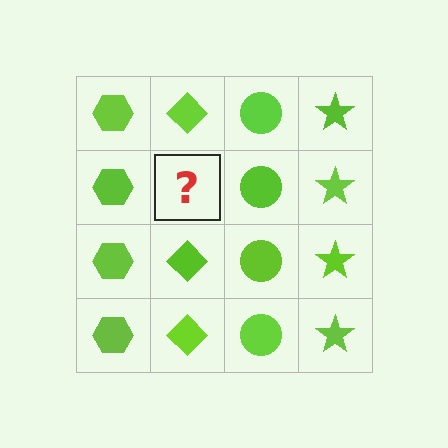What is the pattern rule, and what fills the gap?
The rule is that each column has a consistent shape. The gap should be filled with a lime diamond.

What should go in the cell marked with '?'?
The missing cell should contain a lime diamond.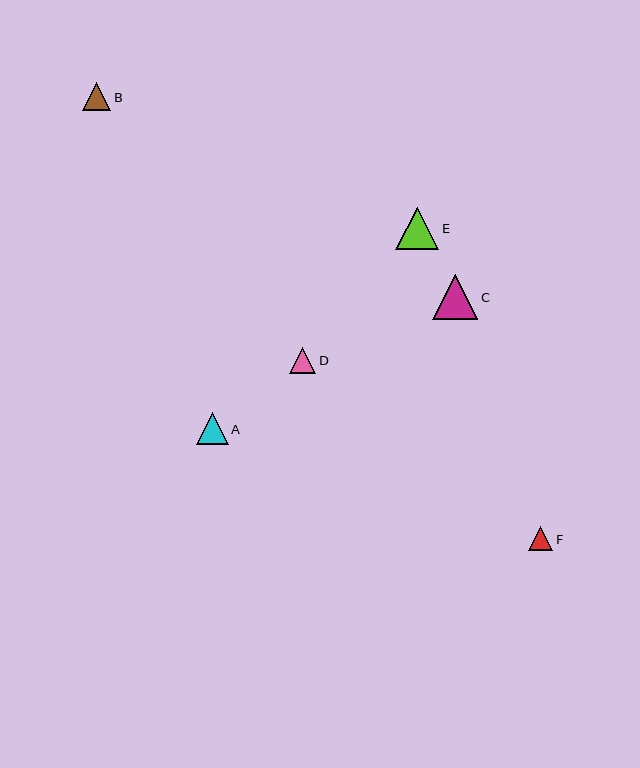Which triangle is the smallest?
Triangle F is the smallest with a size of approximately 24 pixels.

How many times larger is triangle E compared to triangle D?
Triangle E is approximately 1.6 times the size of triangle D.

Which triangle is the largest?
Triangle C is the largest with a size of approximately 45 pixels.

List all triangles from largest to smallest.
From largest to smallest: C, E, A, B, D, F.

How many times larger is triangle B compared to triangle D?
Triangle B is approximately 1.1 times the size of triangle D.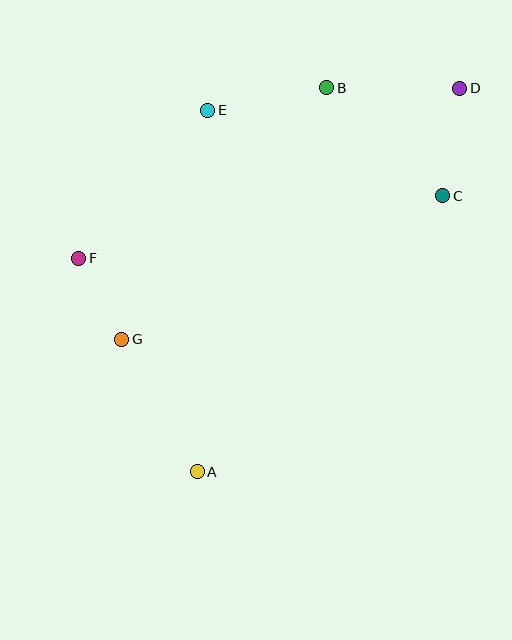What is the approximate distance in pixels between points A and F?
The distance between A and F is approximately 244 pixels.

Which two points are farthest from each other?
Points A and D are farthest from each other.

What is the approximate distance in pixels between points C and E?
The distance between C and E is approximately 250 pixels.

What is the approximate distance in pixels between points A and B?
The distance between A and B is approximately 405 pixels.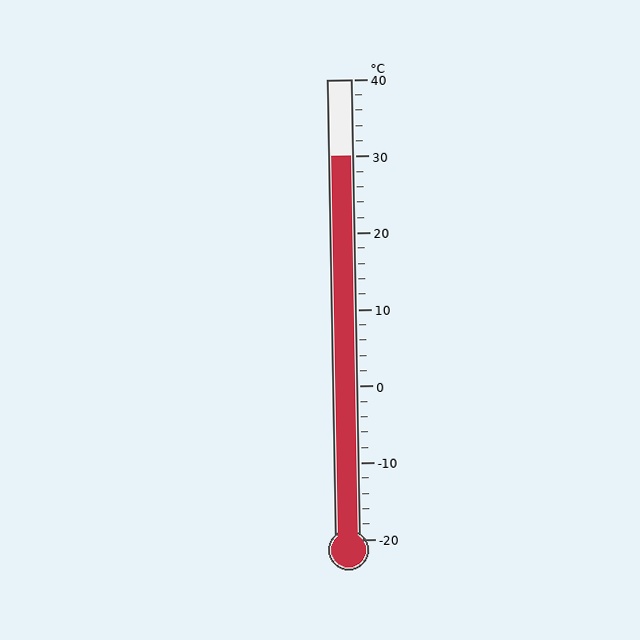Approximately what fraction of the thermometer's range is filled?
The thermometer is filled to approximately 85% of its range.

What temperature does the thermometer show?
The thermometer shows approximately 30°C.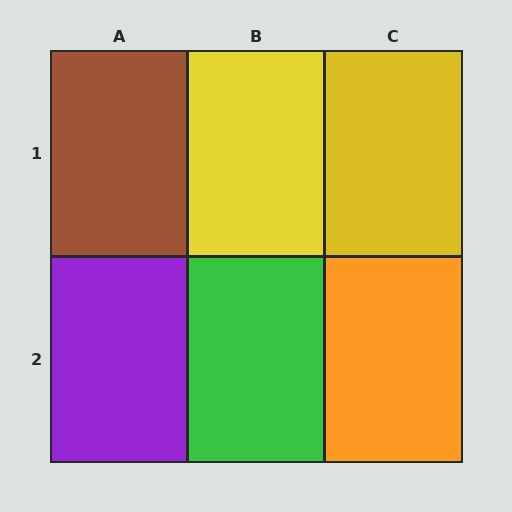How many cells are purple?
1 cell is purple.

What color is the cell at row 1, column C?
Yellow.